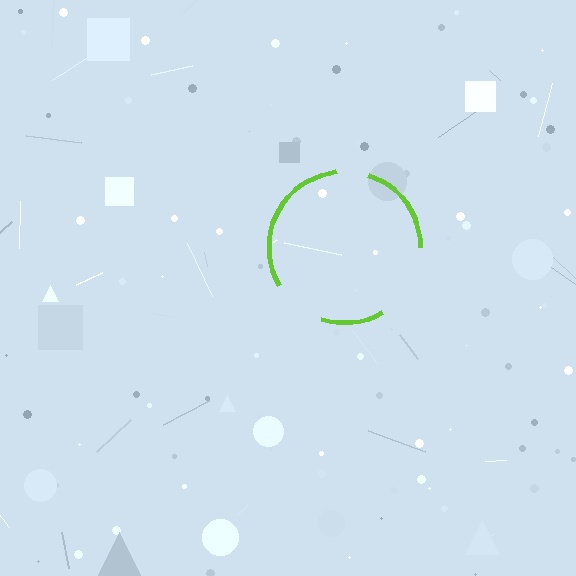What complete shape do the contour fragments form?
The contour fragments form a circle.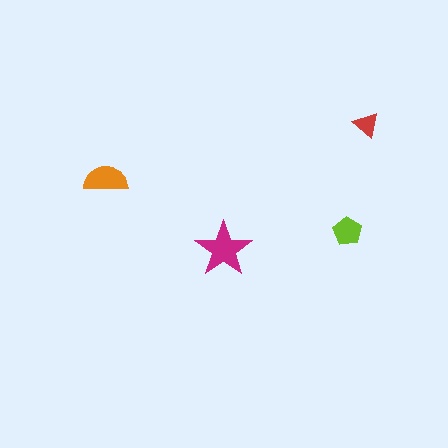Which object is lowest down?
The magenta star is bottommost.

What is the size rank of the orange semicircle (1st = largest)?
2nd.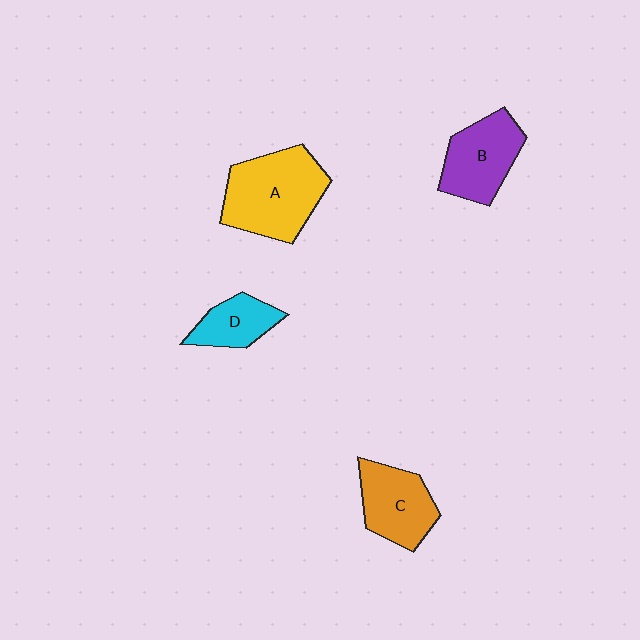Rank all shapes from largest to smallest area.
From largest to smallest: A (yellow), B (purple), C (orange), D (cyan).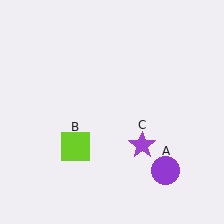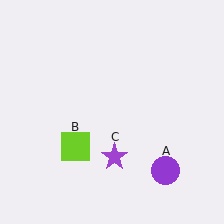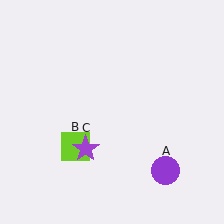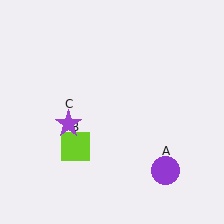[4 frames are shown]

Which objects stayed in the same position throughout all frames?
Purple circle (object A) and lime square (object B) remained stationary.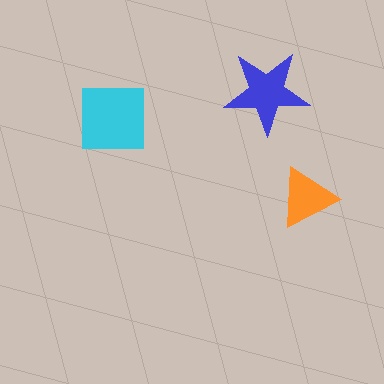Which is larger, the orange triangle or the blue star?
The blue star.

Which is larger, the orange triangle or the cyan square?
The cyan square.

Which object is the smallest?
The orange triangle.